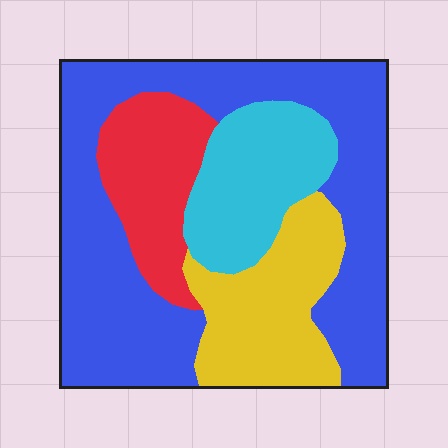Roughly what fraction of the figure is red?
Red covers about 15% of the figure.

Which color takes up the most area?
Blue, at roughly 50%.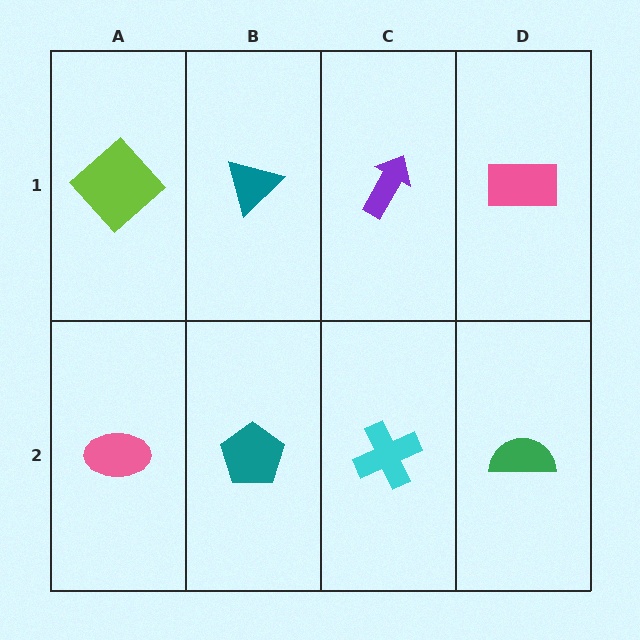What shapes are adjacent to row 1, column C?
A cyan cross (row 2, column C), a teal triangle (row 1, column B), a pink rectangle (row 1, column D).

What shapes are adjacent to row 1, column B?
A teal pentagon (row 2, column B), a lime diamond (row 1, column A), a purple arrow (row 1, column C).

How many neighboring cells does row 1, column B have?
3.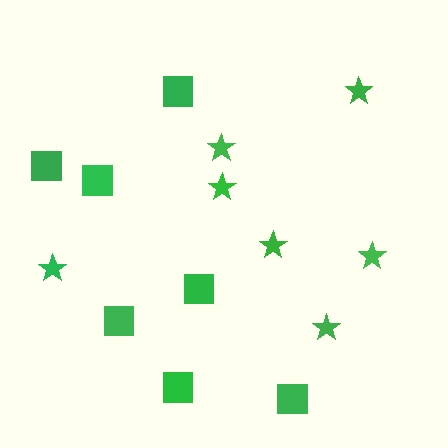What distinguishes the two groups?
There are 2 groups: one group of squares (7) and one group of stars (7).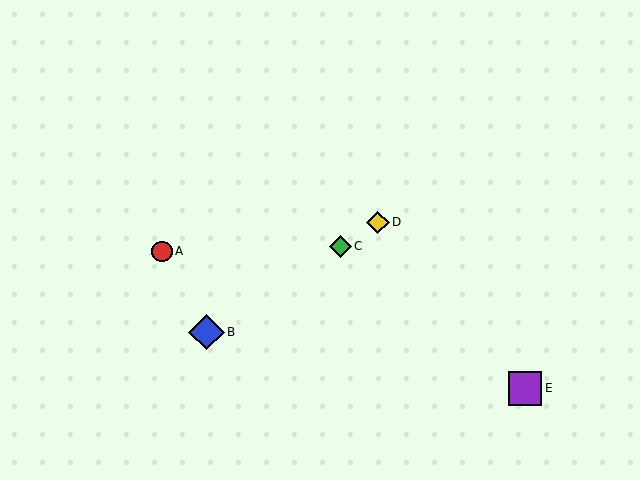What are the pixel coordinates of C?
Object C is at (340, 247).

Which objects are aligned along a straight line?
Objects B, C, D are aligned along a straight line.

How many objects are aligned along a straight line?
3 objects (B, C, D) are aligned along a straight line.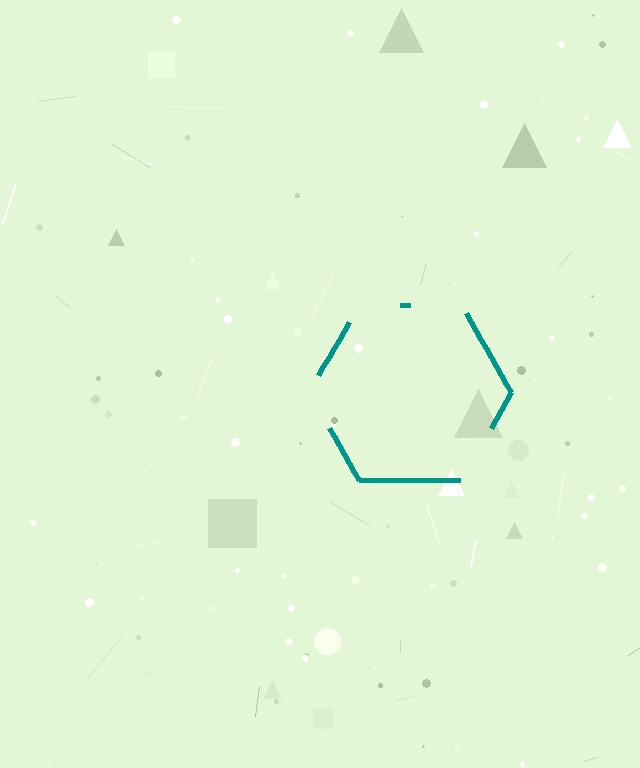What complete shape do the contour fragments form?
The contour fragments form a hexagon.